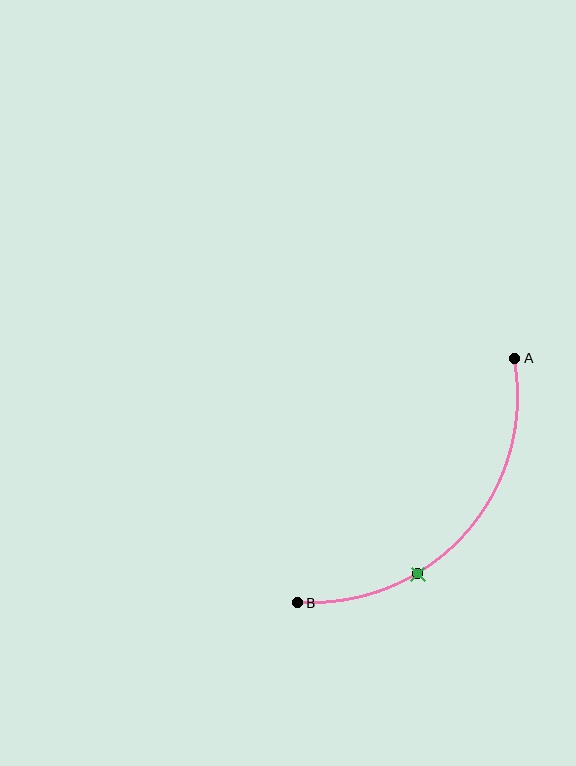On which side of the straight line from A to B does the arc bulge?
The arc bulges below and to the right of the straight line connecting A and B.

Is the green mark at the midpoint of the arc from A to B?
No. The green mark lies on the arc but is closer to endpoint B. The arc midpoint would be at the point on the curve equidistant along the arc from both A and B.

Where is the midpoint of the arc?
The arc midpoint is the point on the curve farthest from the straight line joining A and B. It sits below and to the right of that line.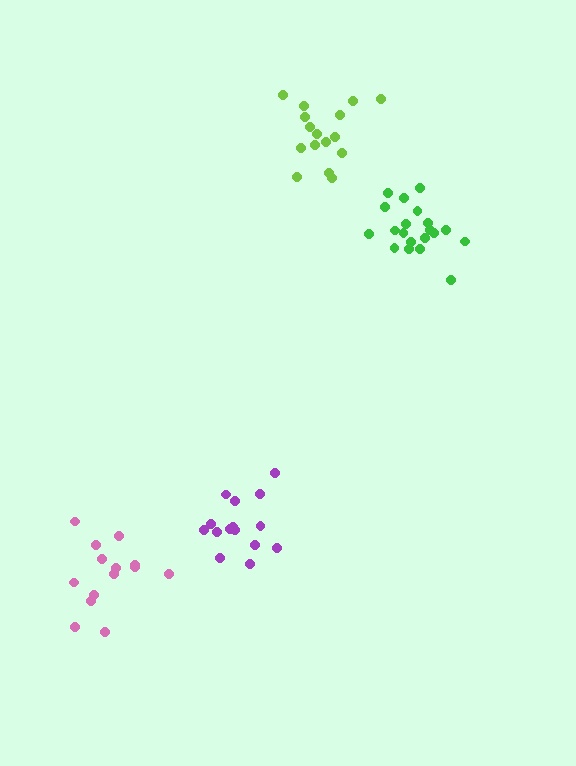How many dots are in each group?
Group 1: 16 dots, Group 2: 15 dots, Group 3: 14 dots, Group 4: 20 dots (65 total).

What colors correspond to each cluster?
The clusters are colored: lime, purple, pink, green.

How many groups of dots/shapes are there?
There are 4 groups.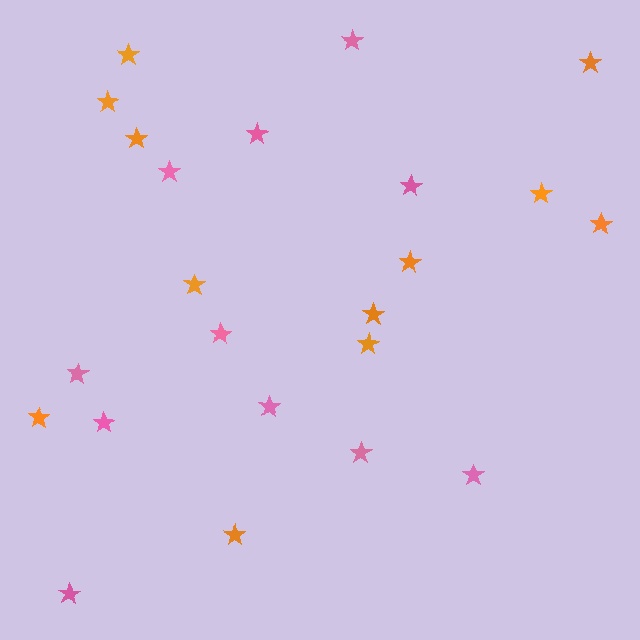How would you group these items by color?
There are 2 groups: one group of pink stars (11) and one group of orange stars (12).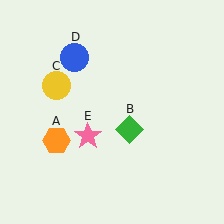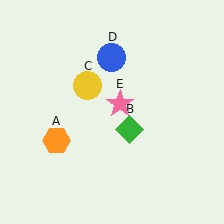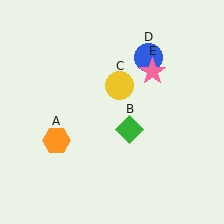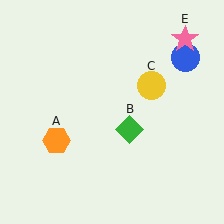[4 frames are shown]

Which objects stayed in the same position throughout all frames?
Orange hexagon (object A) and green diamond (object B) remained stationary.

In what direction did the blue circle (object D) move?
The blue circle (object D) moved right.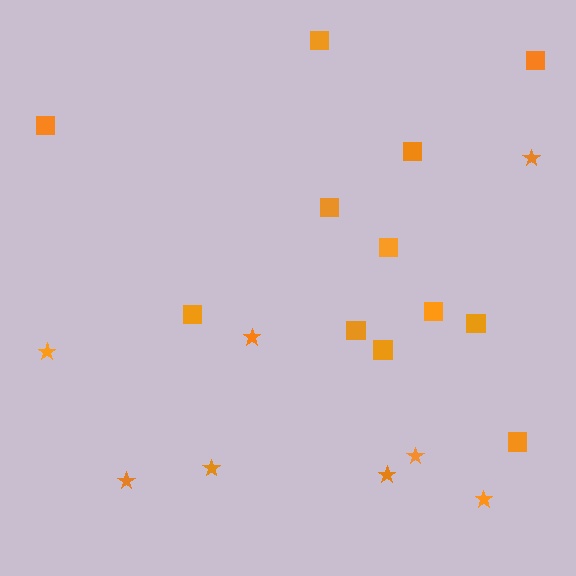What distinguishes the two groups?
There are 2 groups: one group of stars (8) and one group of squares (12).